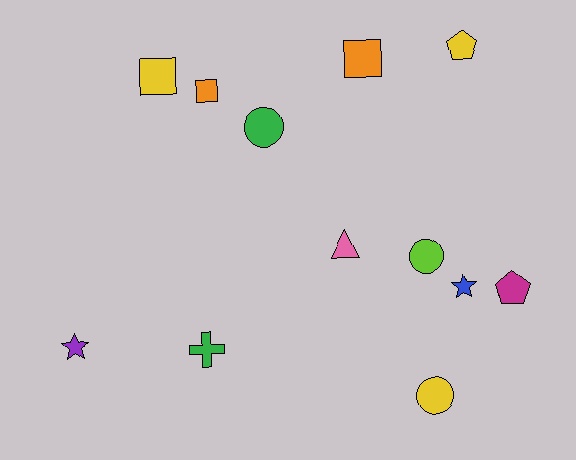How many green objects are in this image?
There are 2 green objects.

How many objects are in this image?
There are 12 objects.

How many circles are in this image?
There are 3 circles.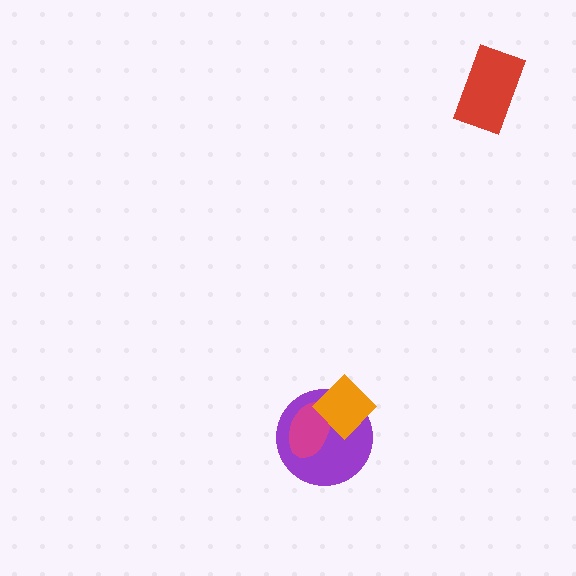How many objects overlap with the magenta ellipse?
2 objects overlap with the magenta ellipse.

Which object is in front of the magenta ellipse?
The orange diamond is in front of the magenta ellipse.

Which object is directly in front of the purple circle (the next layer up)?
The magenta ellipse is directly in front of the purple circle.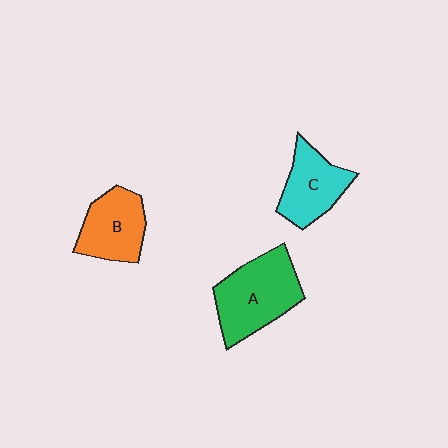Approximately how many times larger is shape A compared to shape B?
Approximately 1.4 times.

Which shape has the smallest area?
Shape C (cyan).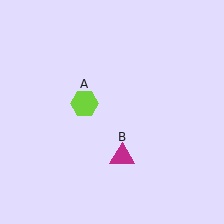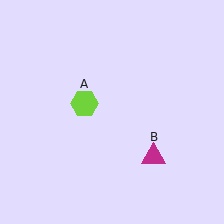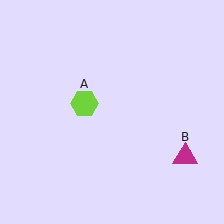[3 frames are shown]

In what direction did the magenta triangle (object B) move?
The magenta triangle (object B) moved right.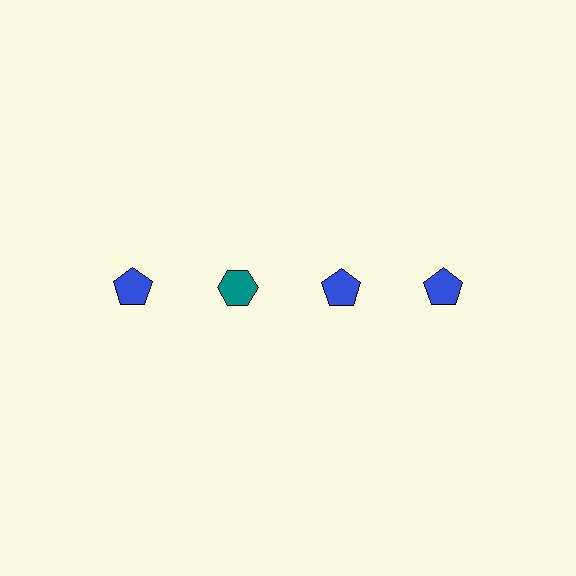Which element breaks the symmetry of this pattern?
The teal hexagon in the top row, second from left column breaks the symmetry. All other shapes are blue pentagons.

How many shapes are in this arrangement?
There are 4 shapes arranged in a grid pattern.